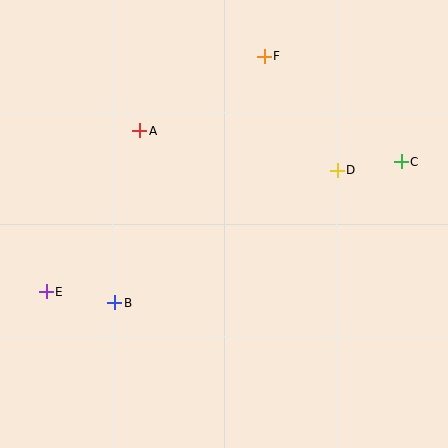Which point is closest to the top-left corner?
Point A is closest to the top-left corner.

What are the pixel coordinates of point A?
Point A is at (140, 131).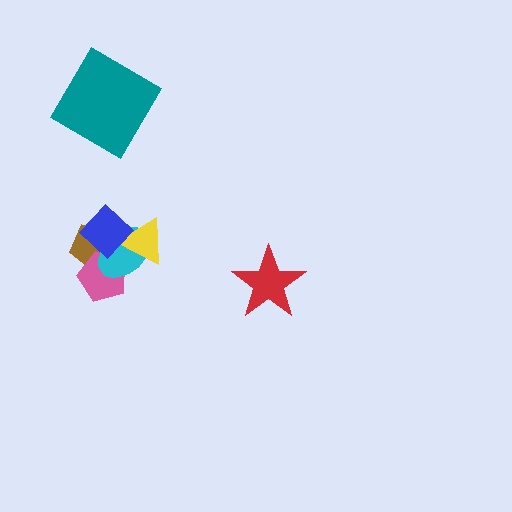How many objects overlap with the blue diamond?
4 objects overlap with the blue diamond.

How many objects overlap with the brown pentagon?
3 objects overlap with the brown pentagon.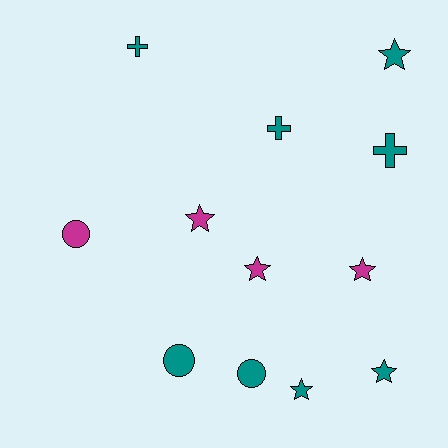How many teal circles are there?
There are 2 teal circles.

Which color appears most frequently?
Teal, with 8 objects.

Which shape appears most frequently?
Star, with 6 objects.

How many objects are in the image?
There are 12 objects.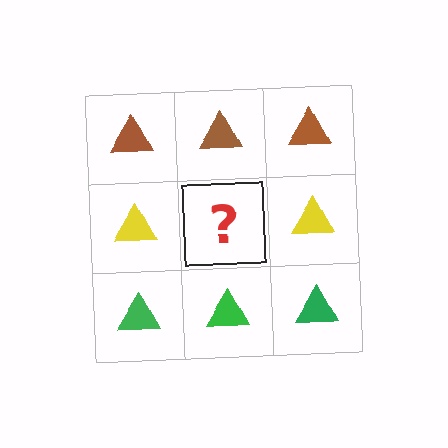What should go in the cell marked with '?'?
The missing cell should contain a yellow triangle.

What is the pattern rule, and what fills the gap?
The rule is that each row has a consistent color. The gap should be filled with a yellow triangle.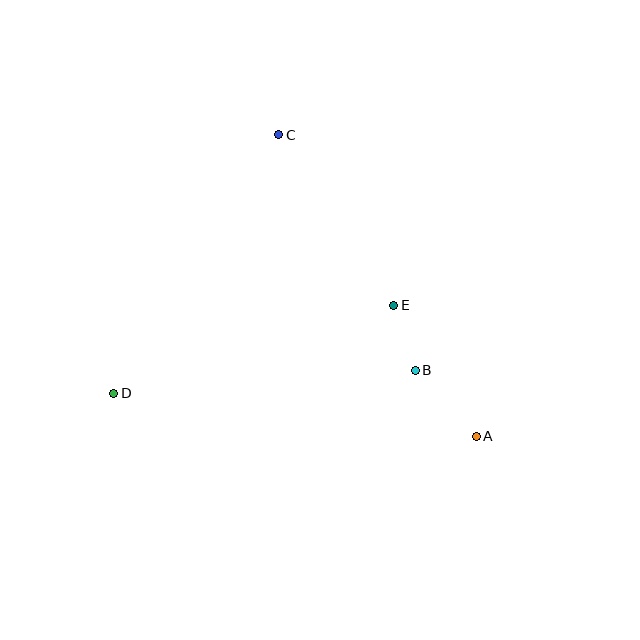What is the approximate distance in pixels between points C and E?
The distance between C and E is approximately 205 pixels.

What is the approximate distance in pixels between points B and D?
The distance between B and D is approximately 302 pixels.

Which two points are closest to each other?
Points B and E are closest to each other.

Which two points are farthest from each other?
Points A and D are farthest from each other.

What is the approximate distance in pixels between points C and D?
The distance between C and D is approximately 307 pixels.